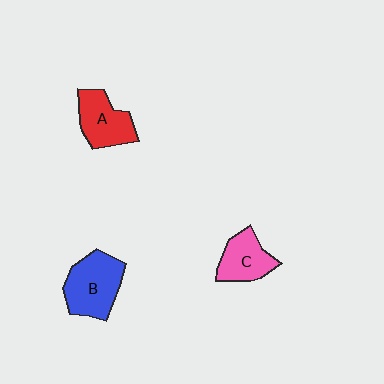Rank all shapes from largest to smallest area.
From largest to smallest: B (blue), A (red), C (pink).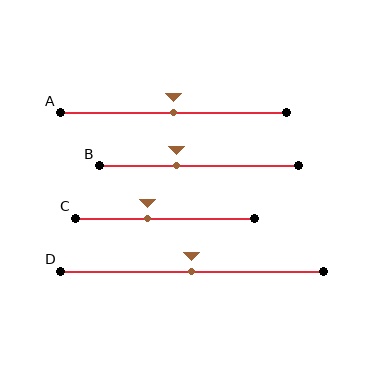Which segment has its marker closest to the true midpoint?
Segment A has its marker closest to the true midpoint.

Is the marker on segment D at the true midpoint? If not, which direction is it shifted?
Yes, the marker on segment D is at the true midpoint.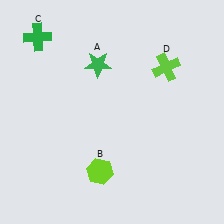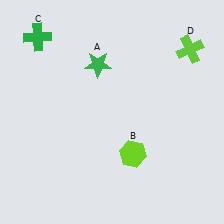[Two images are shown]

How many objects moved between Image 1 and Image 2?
2 objects moved between the two images.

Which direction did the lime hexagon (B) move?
The lime hexagon (B) moved right.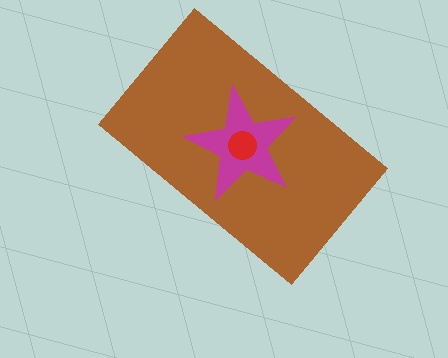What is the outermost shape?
The brown rectangle.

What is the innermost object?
The red circle.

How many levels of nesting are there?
3.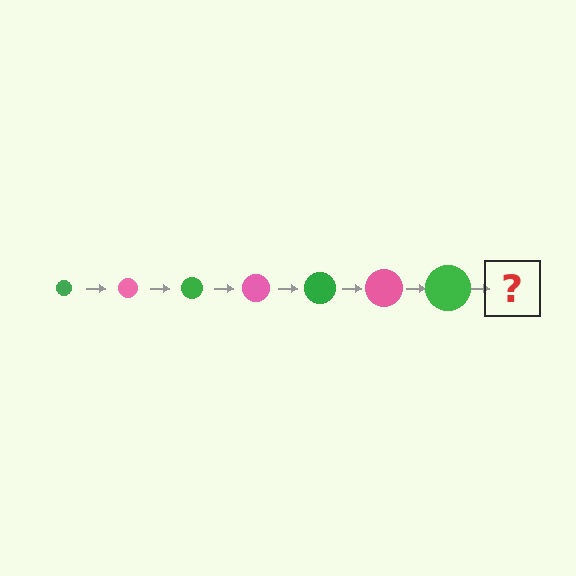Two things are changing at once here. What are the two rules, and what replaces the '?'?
The two rules are that the circle grows larger each step and the color cycles through green and pink. The '?' should be a pink circle, larger than the previous one.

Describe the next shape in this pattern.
It should be a pink circle, larger than the previous one.